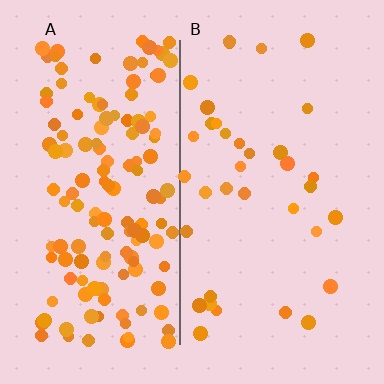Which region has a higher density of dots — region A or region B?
A (the left).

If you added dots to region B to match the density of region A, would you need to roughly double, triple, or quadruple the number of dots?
Approximately quadruple.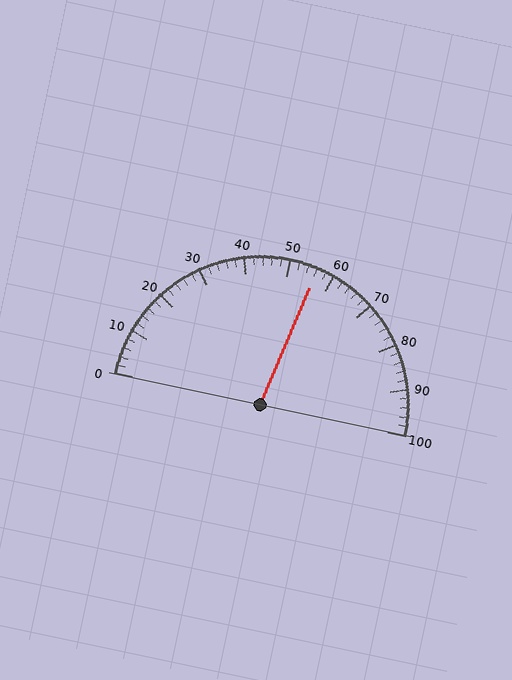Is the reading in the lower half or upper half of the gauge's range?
The reading is in the upper half of the range (0 to 100).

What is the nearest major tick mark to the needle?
The nearest major tick mark is 60.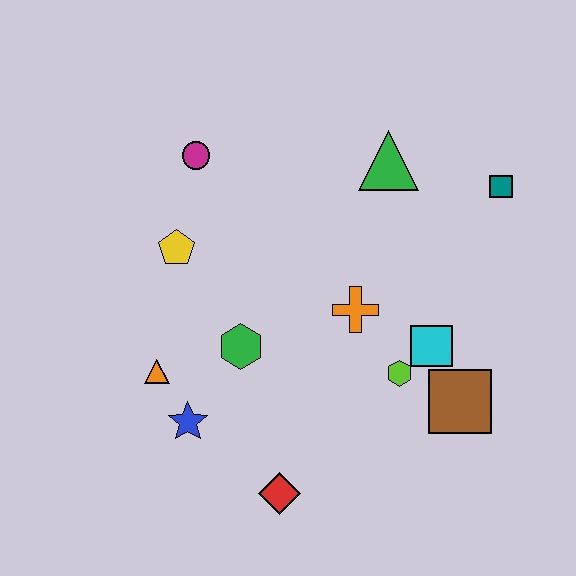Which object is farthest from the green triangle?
The red diamond is farthest from the green triangle.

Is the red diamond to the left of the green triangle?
Yes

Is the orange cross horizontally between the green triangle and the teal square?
No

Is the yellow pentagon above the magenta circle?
No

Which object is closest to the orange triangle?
The blue star is closest to the orange triangle.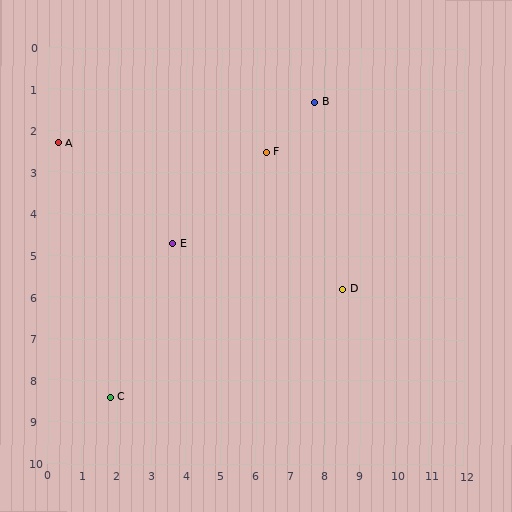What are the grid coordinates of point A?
Point A is at approximately (0.3, 2.3).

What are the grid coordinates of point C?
Point C is at approximately (1.8, 8.4).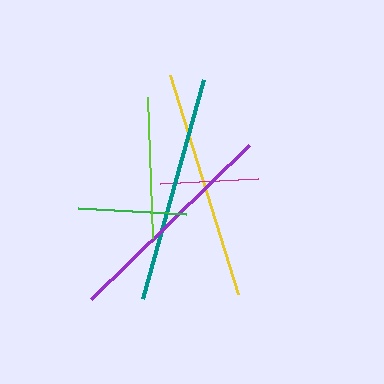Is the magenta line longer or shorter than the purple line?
The purple line is longer than the magenta line.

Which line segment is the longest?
The yellow line is the longest at approximately 229 pixels.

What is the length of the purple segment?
The purple segment is approximately 221 pixels long.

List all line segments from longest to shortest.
From longest to shortest: yellow, teal, purple, lime, green, magenta.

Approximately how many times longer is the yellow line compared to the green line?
The yellow line is approximately 2.1 times the length of the green line.